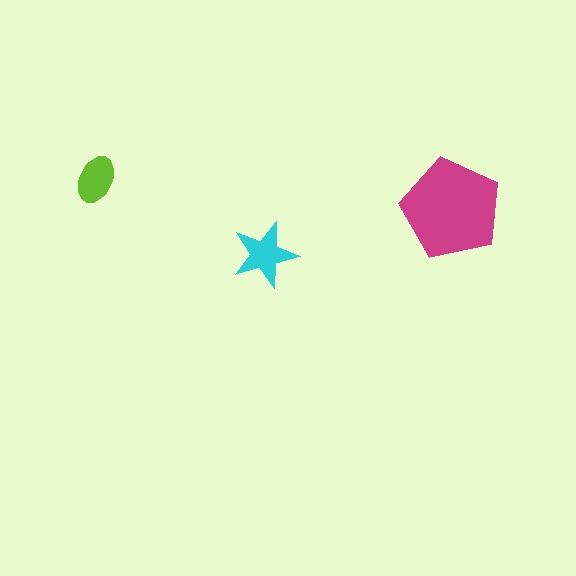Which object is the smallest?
The lime ellipse.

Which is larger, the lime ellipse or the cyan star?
The cyan star.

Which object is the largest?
The magenta pentagon.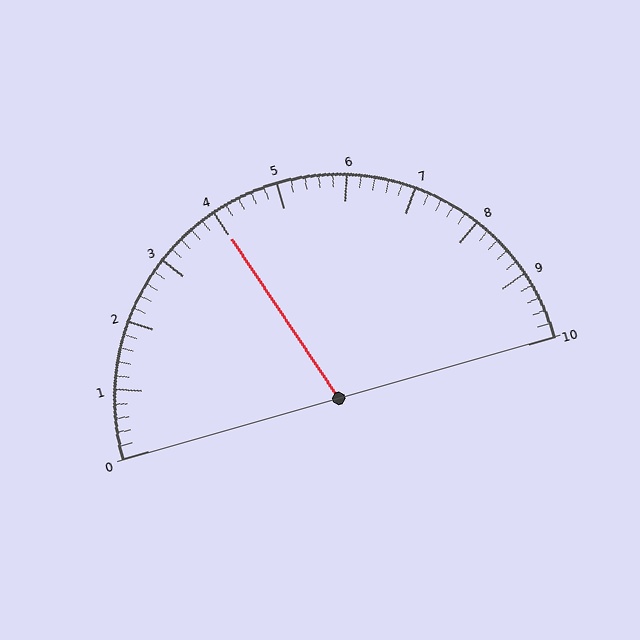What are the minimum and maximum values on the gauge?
The gauge ranges from 0 to 10.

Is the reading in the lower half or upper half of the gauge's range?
The reading is in the lower half of the range (0 to 10).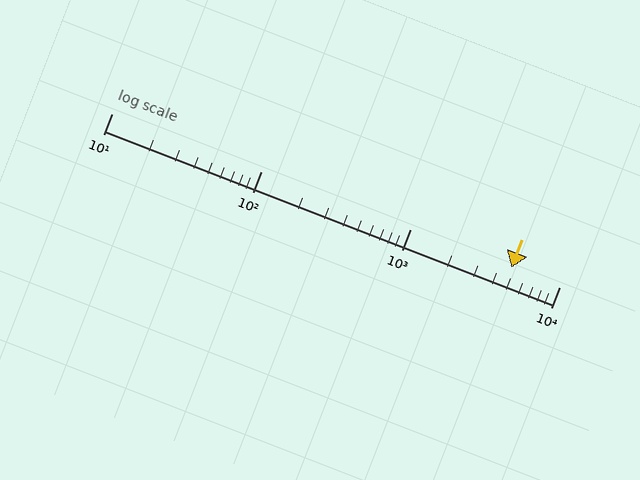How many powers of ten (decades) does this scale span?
The scale spans 3 decades, from 10 to 10000.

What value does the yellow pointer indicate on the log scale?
The pointer indicates approximately 4800.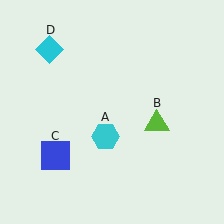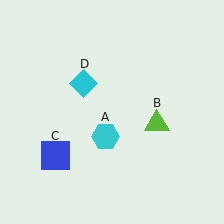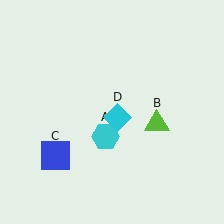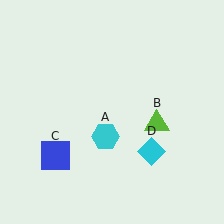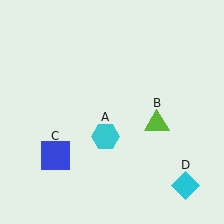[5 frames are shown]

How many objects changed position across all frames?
1 object changed position: cyan diamond (object D).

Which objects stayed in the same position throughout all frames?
Cyan hexagon (object A) and lime triangle (object B) and blue square (object C) remained stationary.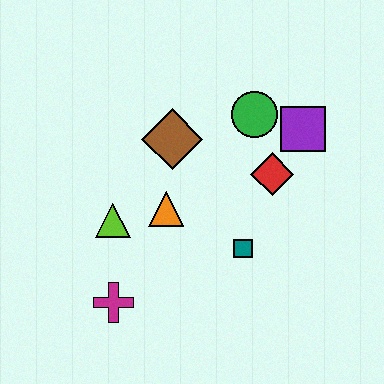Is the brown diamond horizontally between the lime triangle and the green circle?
Yes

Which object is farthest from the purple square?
The magenta cross is farthest from the purple square.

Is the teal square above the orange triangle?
No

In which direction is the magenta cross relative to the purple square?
The magenta cross is to the left of the purple square.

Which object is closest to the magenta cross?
The lime triangle is closest to the magenta cross.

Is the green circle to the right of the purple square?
No